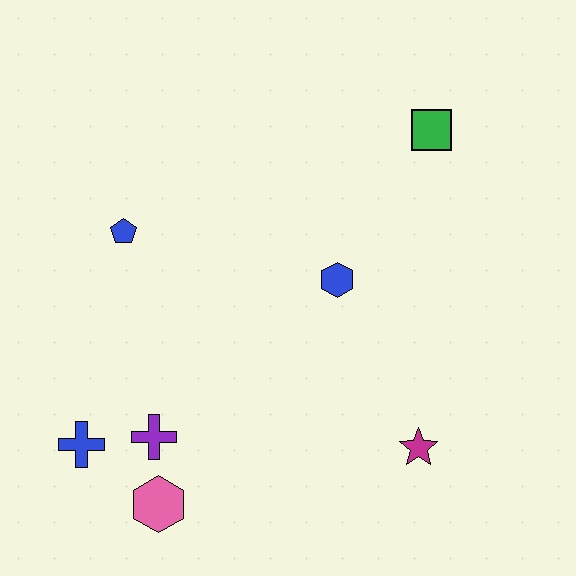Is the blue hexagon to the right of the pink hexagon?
Yes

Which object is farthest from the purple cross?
The green square is farthest from the purple cross.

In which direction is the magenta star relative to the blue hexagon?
The magenta star is below the blue hexagon.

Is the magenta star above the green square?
No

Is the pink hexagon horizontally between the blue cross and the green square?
Yes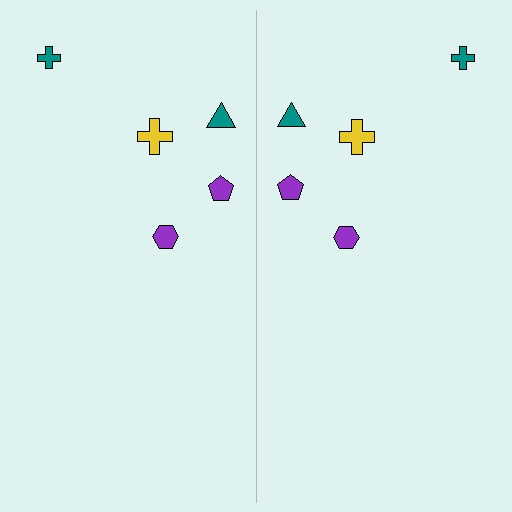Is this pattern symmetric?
Yes, this pattern has bilateral (reflection) symmetry.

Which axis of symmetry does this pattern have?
The pattern has a vertical axis of symmetry running through the center of the image.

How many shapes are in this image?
There are 10 shapes in this image.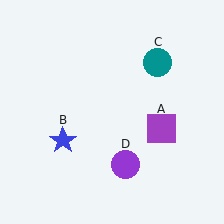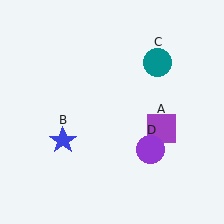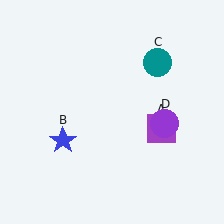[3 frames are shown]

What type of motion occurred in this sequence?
The purple circle (object D) rotated counterclockwise around the center of the scene.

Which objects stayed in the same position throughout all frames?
Purple square (object A) and blue star (object B) and teal circle (object C) remained stationary.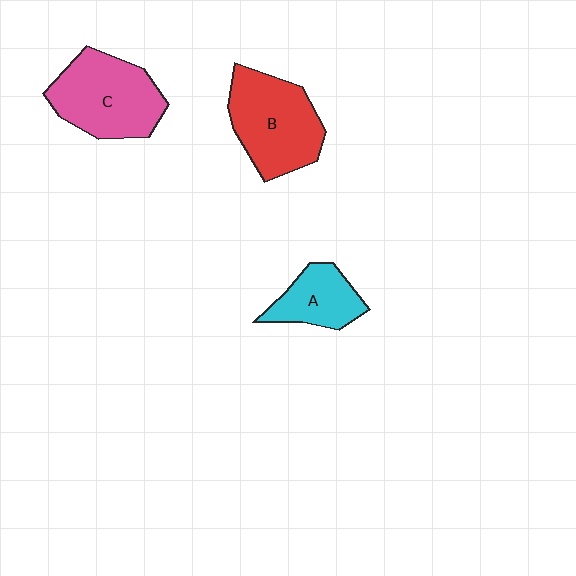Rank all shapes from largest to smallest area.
From largest to smallest: C (pink), B (red), A (cyan).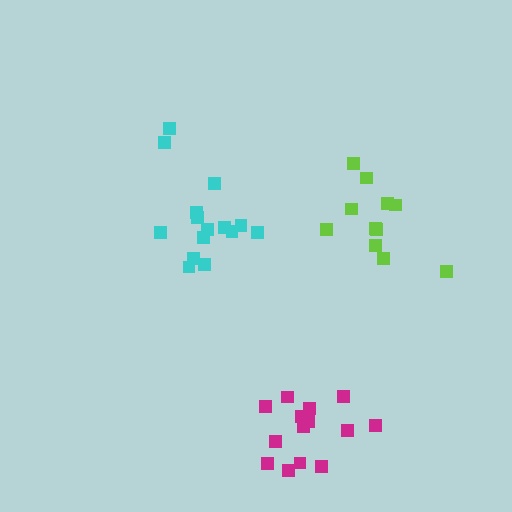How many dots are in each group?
Group 1: 15 dots, Group 2: 14 dots, Group 3: 11 dots (40 total).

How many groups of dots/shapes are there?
There are 3 groups.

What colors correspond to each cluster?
The clusters are colored: cyan, magenta, lime.